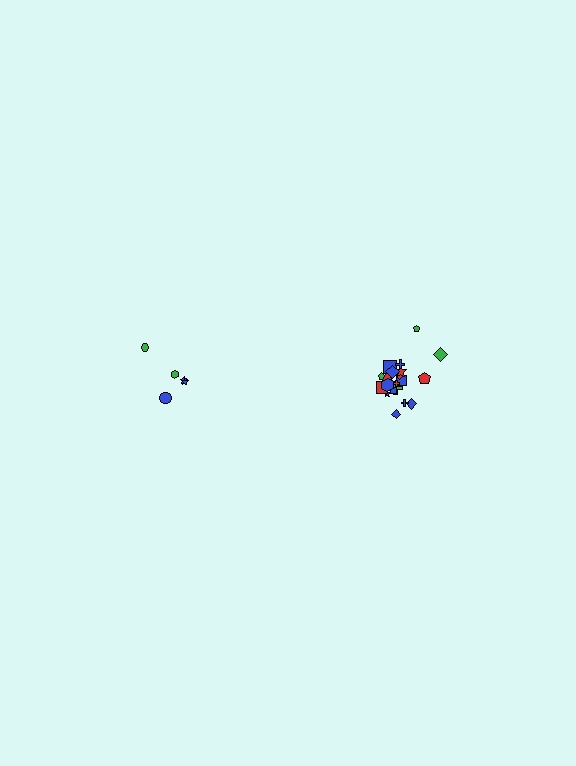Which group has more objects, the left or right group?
The right group.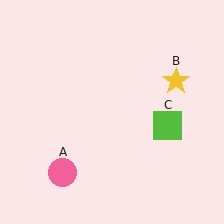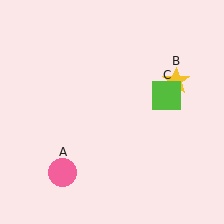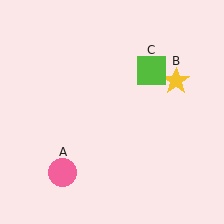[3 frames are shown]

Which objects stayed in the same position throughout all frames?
Pink circle (object A) and yellow star (object B) remained stationary.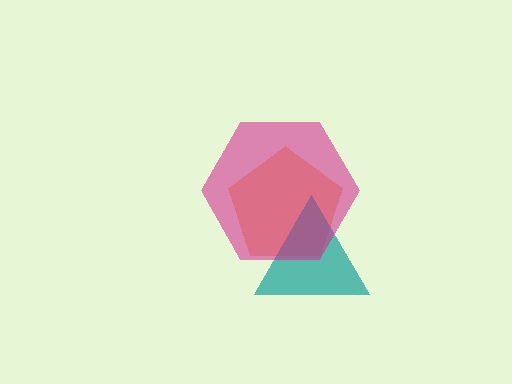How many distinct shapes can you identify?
There are 3 distinct shapes: an orange pentagon, a teal triangle, a magenta hexagon.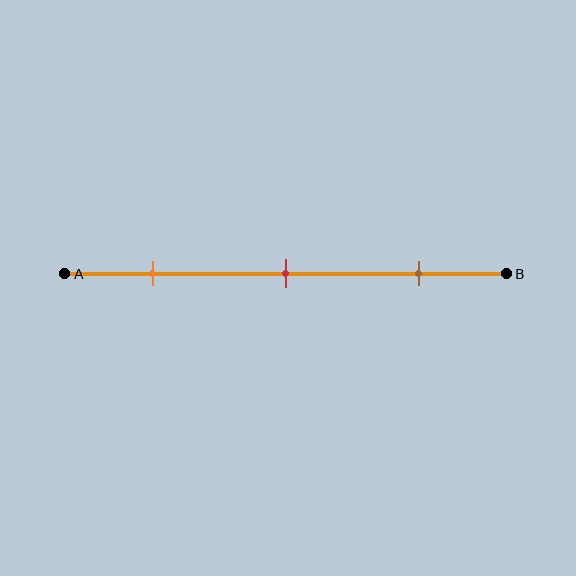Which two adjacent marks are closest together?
The orange and red marks are the closest adjacent pair.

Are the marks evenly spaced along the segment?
Yes, the marks are approximately evenly spaced.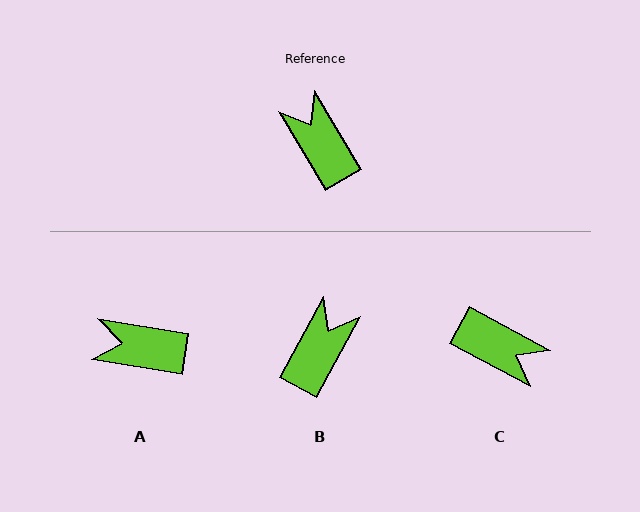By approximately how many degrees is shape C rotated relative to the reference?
Approximately 149 degrees clockwise.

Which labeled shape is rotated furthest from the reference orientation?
C, about 149 degrees away.